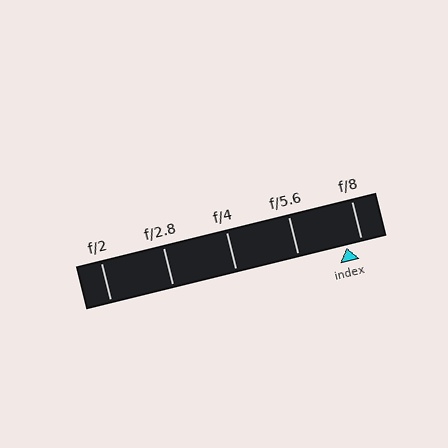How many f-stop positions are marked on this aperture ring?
There are 5 f-stop positions marked.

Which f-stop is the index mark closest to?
The index mark is closest to f/8.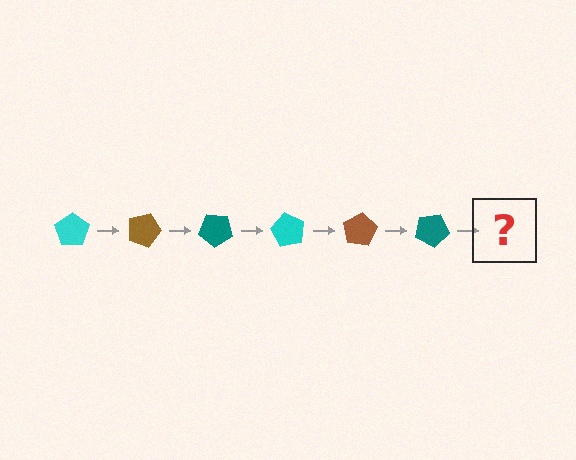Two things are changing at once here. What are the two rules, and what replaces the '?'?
The two rules are that it rotates 20 degrees each step and the color cycles through cyan, brown, and teal. The '?' should be a cyan pentagon, rotated 120 degrees from the start.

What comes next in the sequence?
The next element should be a cyan pentagon, rotated 120 degrees from the start.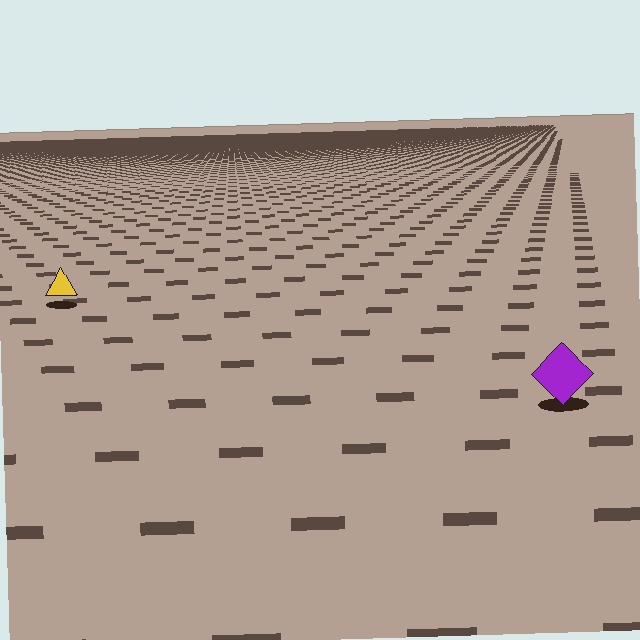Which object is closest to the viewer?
The purple diamond is closest. The texture marks near it are larger and more spread out.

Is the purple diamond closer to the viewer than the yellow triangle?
Yes. The purple diamond is closer — you can tell from the texture gradient: the ground texture is coarser near it.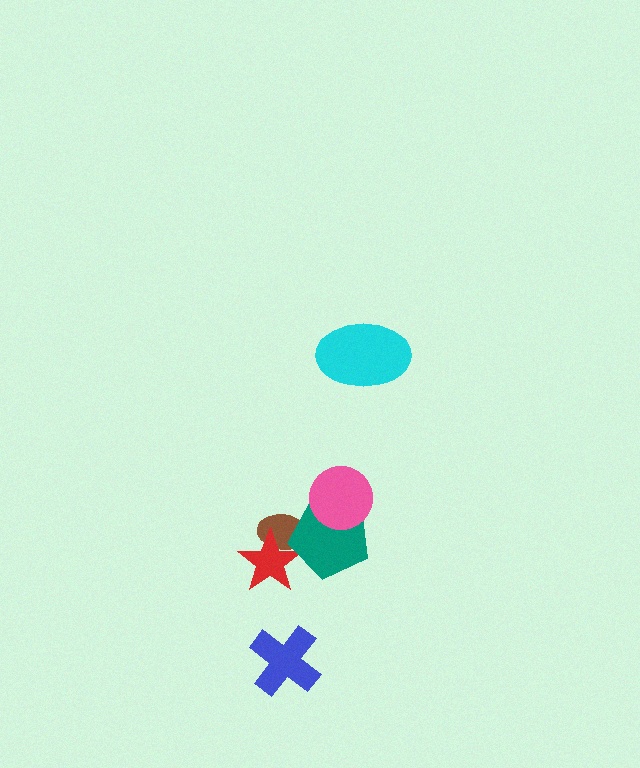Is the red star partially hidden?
Yes, it is partially covered by another shape.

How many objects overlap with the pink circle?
1 object overlaps with the pink circle.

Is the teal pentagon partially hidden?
Yes, it is partially covered by another shape.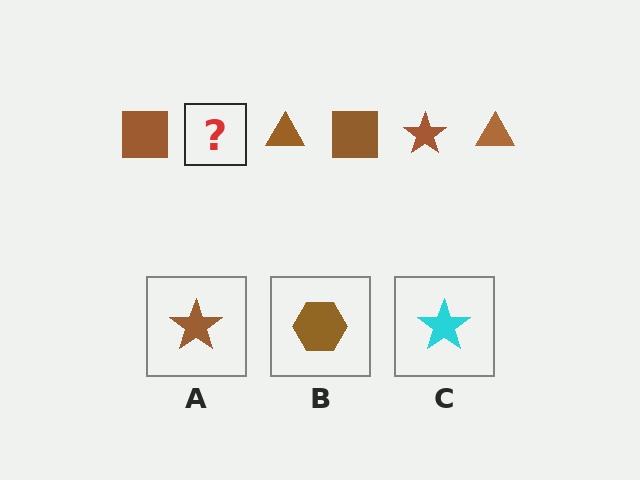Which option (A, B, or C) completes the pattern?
A.